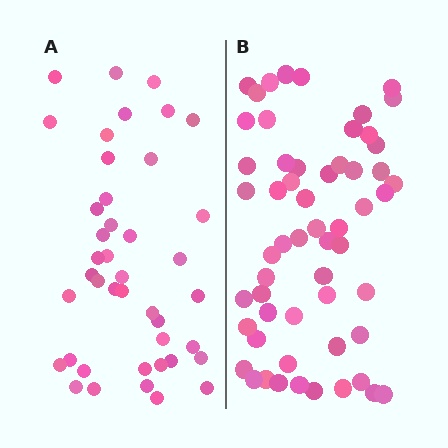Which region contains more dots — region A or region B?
Region B (the right region) has more dots.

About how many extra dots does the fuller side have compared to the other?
Region B has approximately 15 more dots than region A.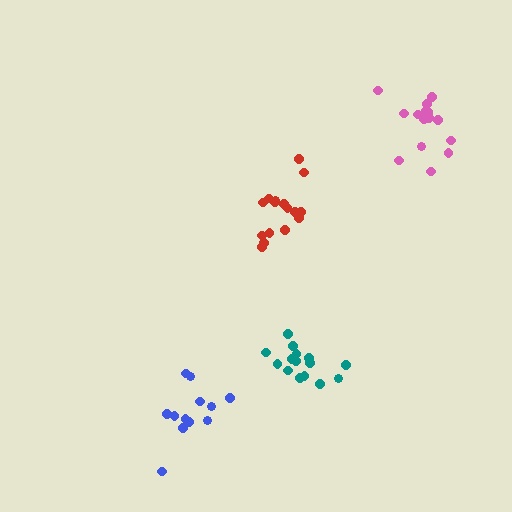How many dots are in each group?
Group 1: 16 dots, Group 2: 15 dots, Group 3: 16 dots, Group 4: 12 dots (59 total).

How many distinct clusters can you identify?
There are 4 distinct clusters.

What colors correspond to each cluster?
The clusters are colored: red, teal, pink, blue.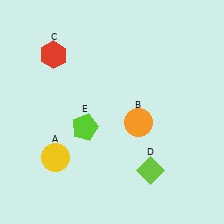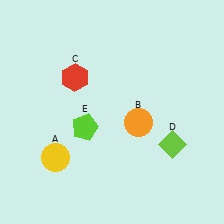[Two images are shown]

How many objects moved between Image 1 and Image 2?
2 objects moved between the two images.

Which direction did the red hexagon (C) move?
The red hexagon (C) moved down.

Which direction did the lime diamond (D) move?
The lime diamond (D) moved up.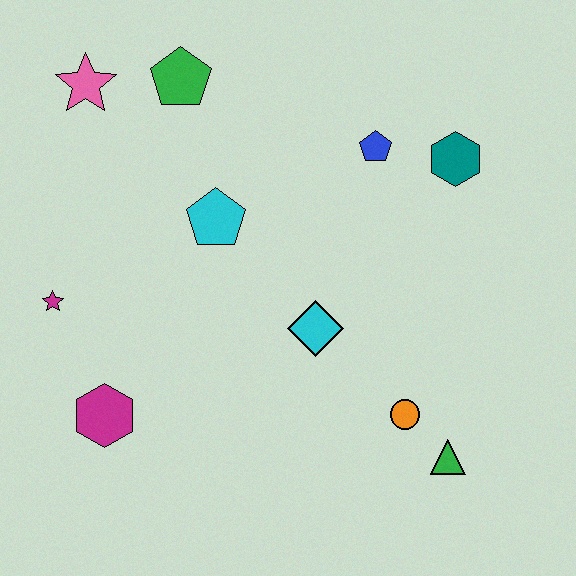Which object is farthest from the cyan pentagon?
The green triangle is farthest from the cyan pentagon.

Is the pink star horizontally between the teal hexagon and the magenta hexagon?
No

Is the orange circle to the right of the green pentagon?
Yes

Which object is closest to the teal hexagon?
The blue pentagon is closest to the teal hexagon.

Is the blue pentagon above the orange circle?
Yes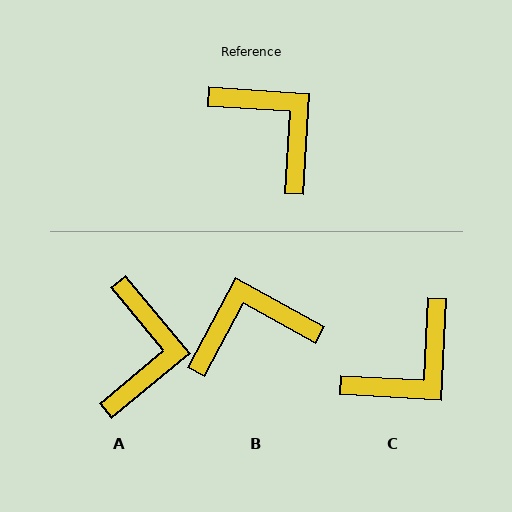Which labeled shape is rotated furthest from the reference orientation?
C, about 89 degrees away.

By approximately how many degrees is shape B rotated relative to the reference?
Approximately 65 degrees counter-clockwise.